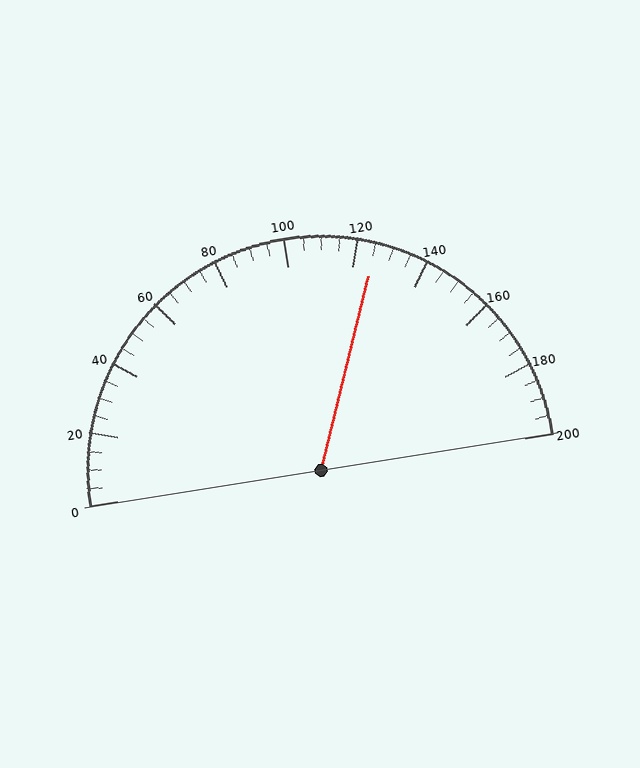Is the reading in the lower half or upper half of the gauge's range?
The reading is in the upper half of the range (0 to 200).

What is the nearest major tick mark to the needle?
The nearest major tick mark is 120.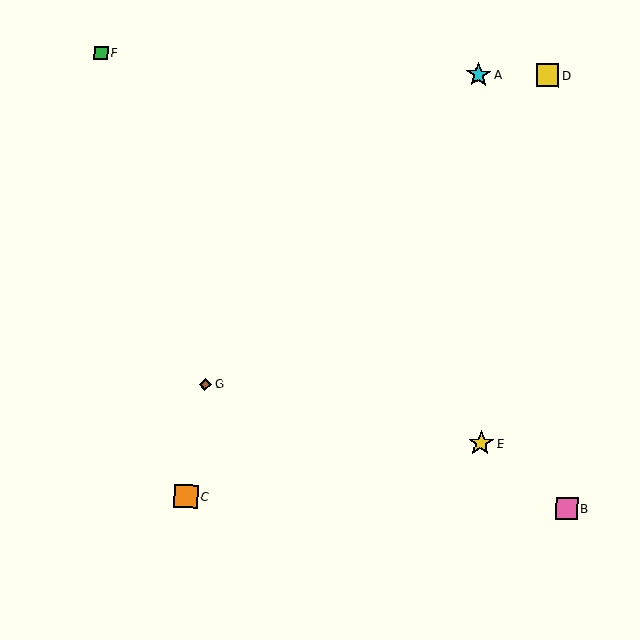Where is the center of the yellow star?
The center of the yellow star is at (481, 443).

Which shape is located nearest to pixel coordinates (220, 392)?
The brown diamond (labeled G) at (205, 384) is nearest to that location.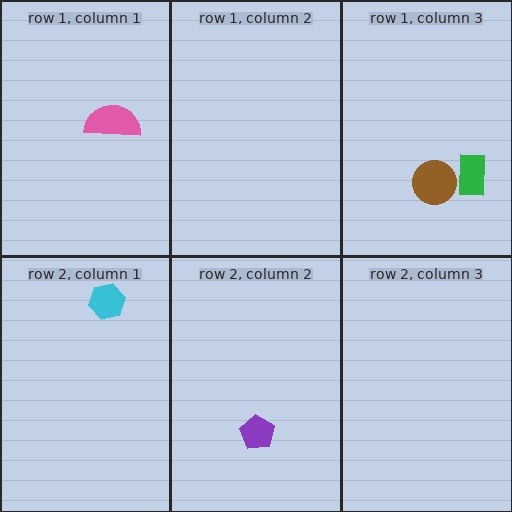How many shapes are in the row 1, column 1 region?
1.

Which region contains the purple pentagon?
The row 2, column 2 region.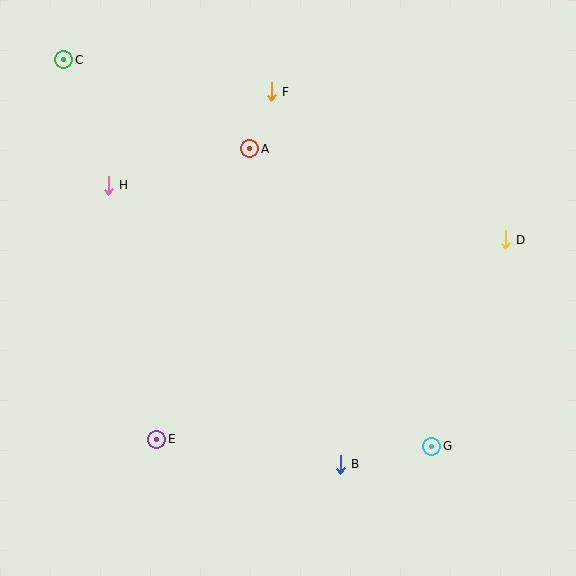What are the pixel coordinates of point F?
Point F is at (271, 92).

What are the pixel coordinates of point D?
Point D is at (505, 240).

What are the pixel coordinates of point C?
Point C is at (63, 60).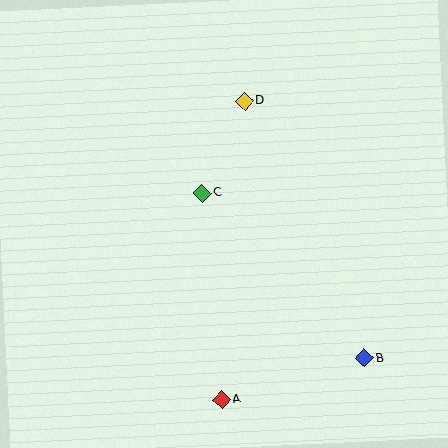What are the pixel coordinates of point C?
Point C is at (202, 193).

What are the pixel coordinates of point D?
Point D is at (244, 101).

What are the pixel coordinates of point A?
Point A is at (222, 399).